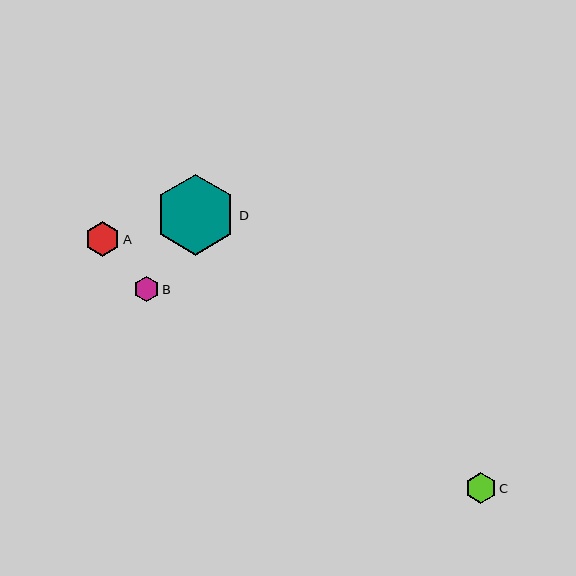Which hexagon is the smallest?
Hexagon B is the smallest with a size of approximately 25 pixels.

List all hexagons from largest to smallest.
From largest to smallest: D, A, C, B.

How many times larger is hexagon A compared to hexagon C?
Hexagon A is approximately 1.1 times the size of hexagon C.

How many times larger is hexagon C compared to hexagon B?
Hexagon C is approximately 1.2 times the size of hexagon B.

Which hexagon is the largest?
Hexagon D is the largest with a size of approximately 81 pixels.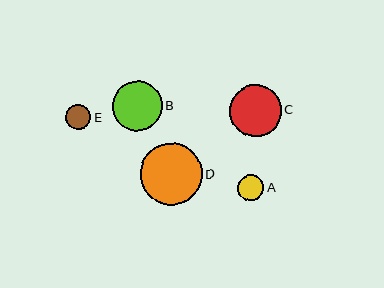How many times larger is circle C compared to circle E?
Circle C is approximately 2.1 times the size of circle E.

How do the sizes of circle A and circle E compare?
Circle A and circle E are approximately the same size.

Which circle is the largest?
Circle D is the largest with a size of approximately 62 pixels.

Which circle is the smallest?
Circle E is the smallest with a size of approximately 25 pixels.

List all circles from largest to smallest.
From largest to smallest: D, C, B, A, E.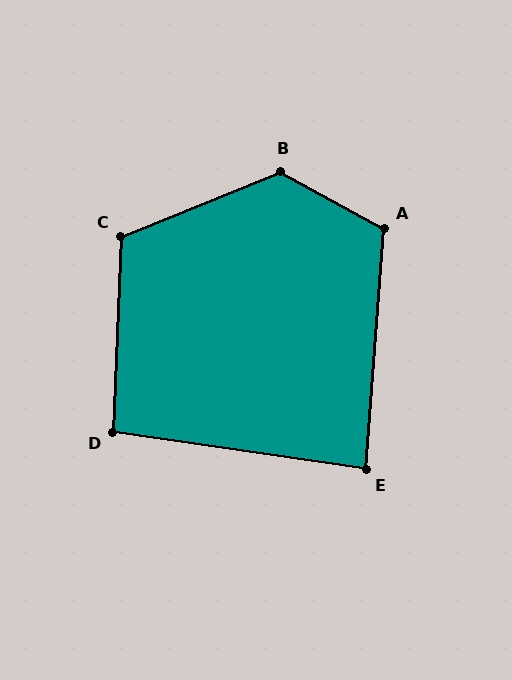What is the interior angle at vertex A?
Approximately 114 degrees (obtuse).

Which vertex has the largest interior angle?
B, at approximately 129 degrees.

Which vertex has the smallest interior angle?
E, at approximately 86 degrees.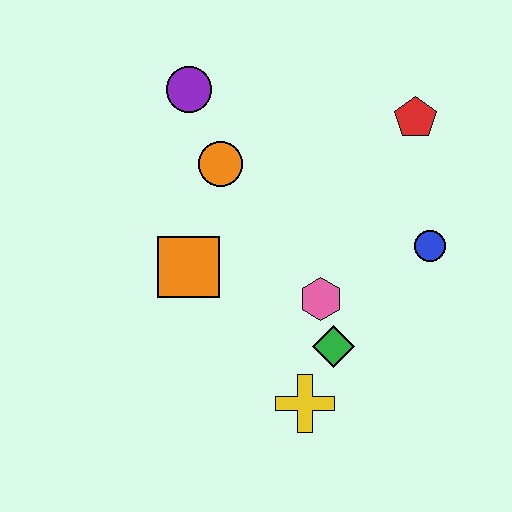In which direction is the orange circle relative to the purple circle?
The orange circle is below the purple circle.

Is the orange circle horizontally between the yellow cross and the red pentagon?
No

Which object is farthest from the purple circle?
The yellow cross is farthest from the purple circle.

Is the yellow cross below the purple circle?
Yes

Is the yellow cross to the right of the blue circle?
No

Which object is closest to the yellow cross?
The green diamond is closest to the yellow cross.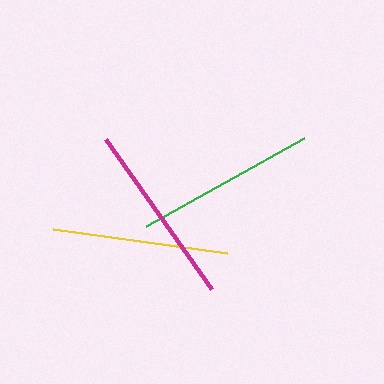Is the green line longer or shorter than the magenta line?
The magenta line is longer than the green line.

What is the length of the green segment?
The green segment is approximately 181 pixels long.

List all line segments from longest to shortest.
From longest to shortest: magenta, green, yellow.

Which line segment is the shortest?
The yellow line is the shortest at approximately 175 pixels.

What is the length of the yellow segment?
The yellow segment is approximately 175 pixels long.